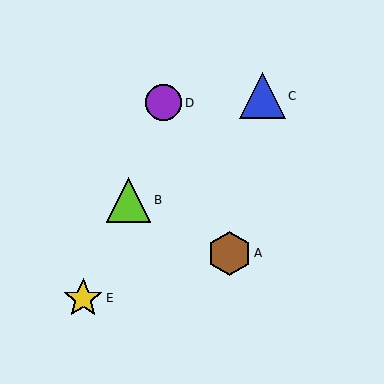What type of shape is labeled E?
Shape E is a yellow star.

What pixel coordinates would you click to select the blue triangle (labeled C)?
Click at (262, 96) to select the blue triangle C.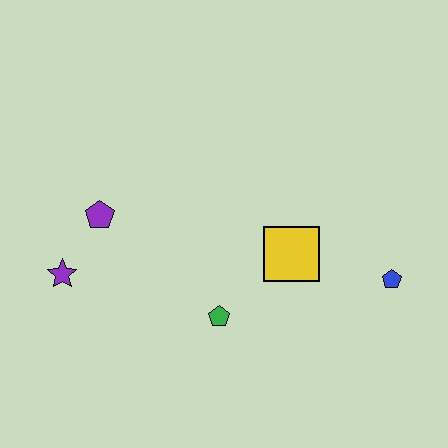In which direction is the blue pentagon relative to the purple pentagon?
The blue pentagon is to the right of the purple pentagon.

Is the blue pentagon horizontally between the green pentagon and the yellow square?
No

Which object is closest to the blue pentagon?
The yellow square is closest to the blue pentagon.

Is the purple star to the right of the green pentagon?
No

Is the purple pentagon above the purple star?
Yes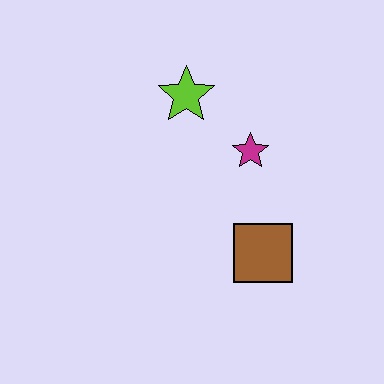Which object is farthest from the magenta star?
The brown square is farthest from the magenta star.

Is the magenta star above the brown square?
Yes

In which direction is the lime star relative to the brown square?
The lime star is above the brown square.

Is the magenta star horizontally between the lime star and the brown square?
Yes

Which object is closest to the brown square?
The magenta star is closest to the brown square.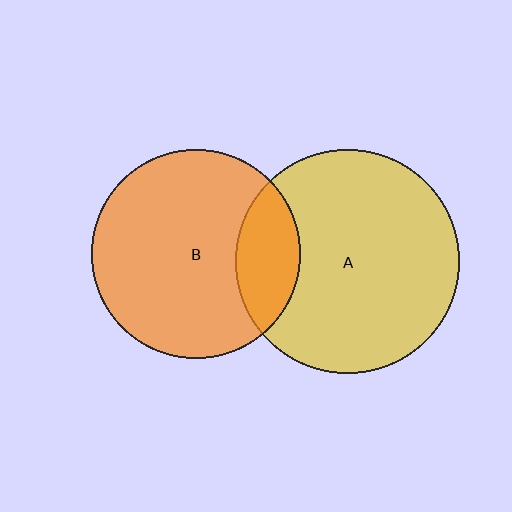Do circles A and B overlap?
Yes.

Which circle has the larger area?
Circle A (yellow).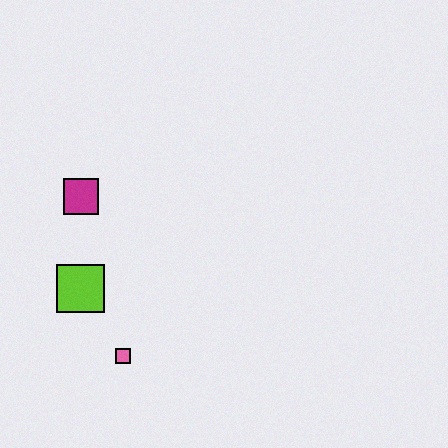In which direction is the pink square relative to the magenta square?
The pink square is below the magenta square.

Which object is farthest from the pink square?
The magenta square is farthest from the pink square.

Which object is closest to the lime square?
The pink square is closest to the lime square.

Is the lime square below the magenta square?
Yes